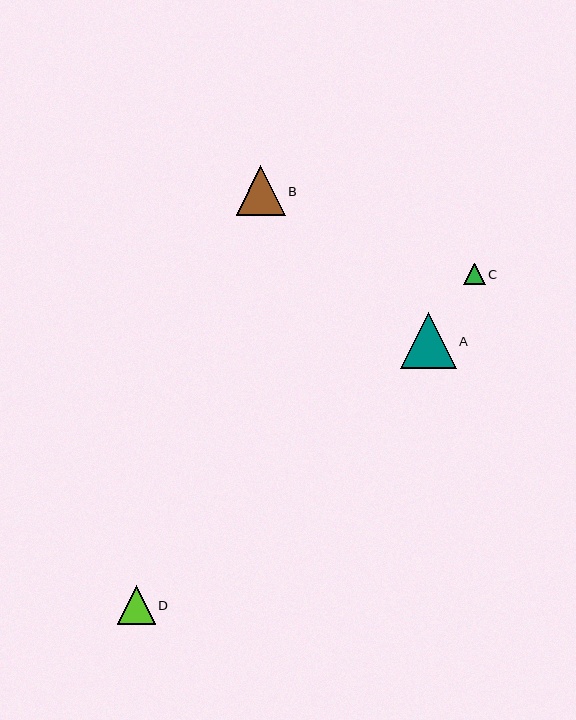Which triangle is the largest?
Triangle A is the largest with a size of approximately 56 pixels.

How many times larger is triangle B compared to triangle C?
Triangle B is approximately 2.3 times the size of triangle C.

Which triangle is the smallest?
Triangle C is the smallest with a size of approximately 21 pixels.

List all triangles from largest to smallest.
From largest to smallest: A, B, D, C.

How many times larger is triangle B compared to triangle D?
Triangle B is approximately 1.3 times the size of triangle D.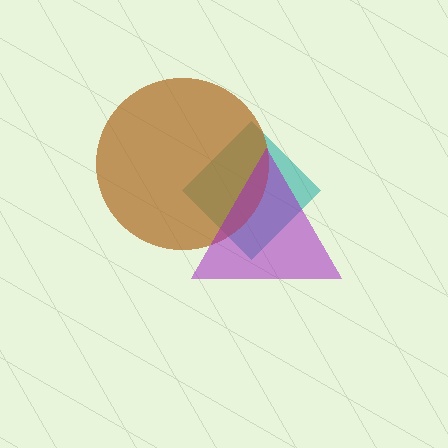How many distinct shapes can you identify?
There are 3 distinct shapes: a teal diamond, a brown circle, a purple triangle.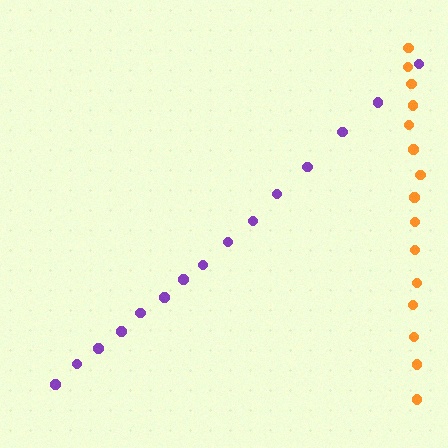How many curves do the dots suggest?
There are 2 distinct paths.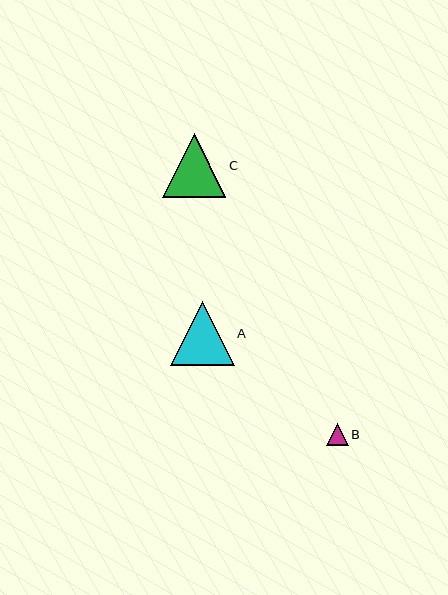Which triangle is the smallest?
Triangle B is the smallest with a size of approximately 22 pixels.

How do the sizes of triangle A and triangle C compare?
Triangle A and triangle C are approximately the same size.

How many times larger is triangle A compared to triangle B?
Triangle A is approximately 2.9 times the size of triangle B.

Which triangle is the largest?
Triangle A is the largest with a size of approximately 64 pixels.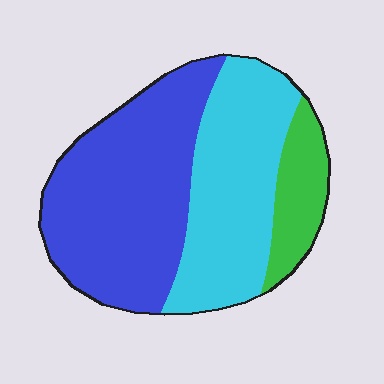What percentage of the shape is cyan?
Cyan covers 38% of the shape.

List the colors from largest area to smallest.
From largest to smallest: blue, cyan, green.